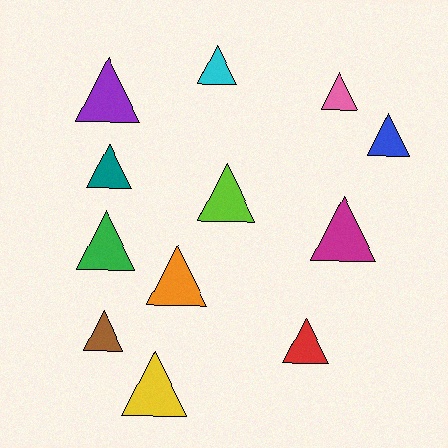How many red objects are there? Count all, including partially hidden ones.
There is 1 red object.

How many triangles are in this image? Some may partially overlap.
There are 12 triangles.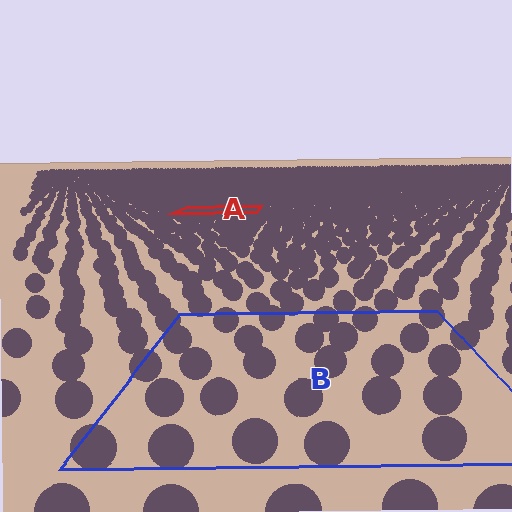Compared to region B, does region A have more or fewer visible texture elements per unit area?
Region A has more texture elements per unit area — they are packed more densely because it is farther away.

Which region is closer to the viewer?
Region B is closer. The texture elements there are larger and more spread out.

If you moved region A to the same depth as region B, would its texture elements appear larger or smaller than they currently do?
They would appear larger. At a closer depth, the same texture elements are projected at a bigger on-screen size.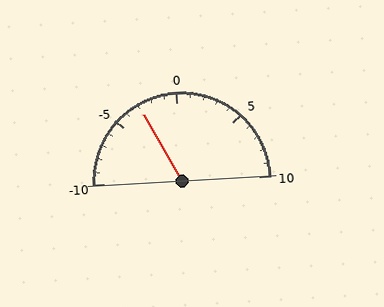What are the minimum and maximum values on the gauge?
The gauge ranges from -10 to 10.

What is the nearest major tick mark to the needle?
The nearest major tick mark is -5.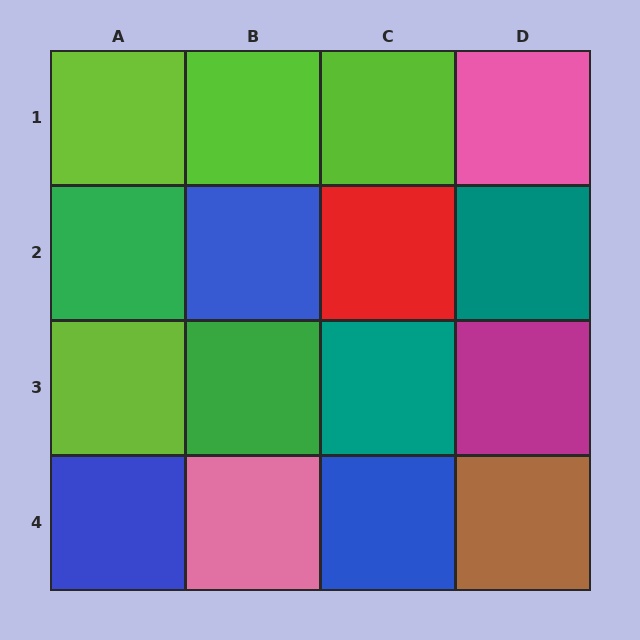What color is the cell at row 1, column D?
Pink.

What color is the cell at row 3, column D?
Magenta.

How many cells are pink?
2 cells are pink.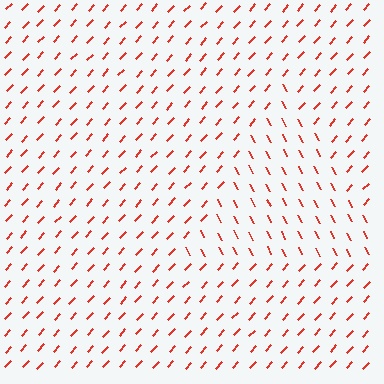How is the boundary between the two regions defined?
The boundary is defined purely by a change in line orientation (approximately 70 degrees difference). All lines are the same color and thickness.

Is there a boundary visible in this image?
Yes, there is a texture boundary formed by a change in line orientation.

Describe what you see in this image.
The image is filled with small red line segments. A triangle region in the image has lines oriented differently from the surrounding lines, creating a visible texture boundary.